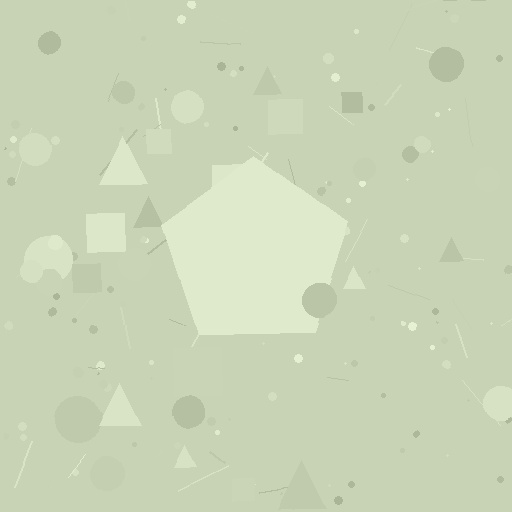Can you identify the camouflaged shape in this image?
The camouflaged shape is a pentagon.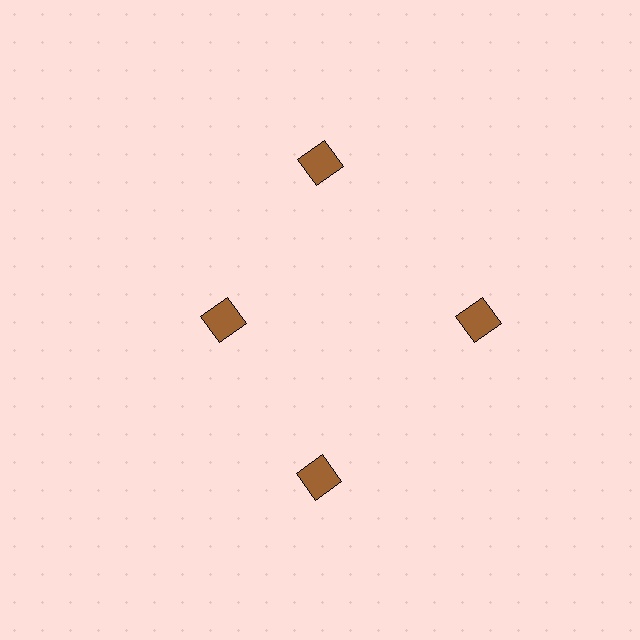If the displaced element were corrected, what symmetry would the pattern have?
It would have 4-fold rotational symmetry — the pattern would map onto itself every 90 degrees.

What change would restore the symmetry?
The symmetry would be restored by moving it outward, back onto the ring so that all 4 diamonds sit at equal angles and equal distance from the center.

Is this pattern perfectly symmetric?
No. The 4 brown diamonds are arranged in a ring, but one element near the 9 o'clock position is pulled inward toward the center, breaking the 4-fold rotational symmetry.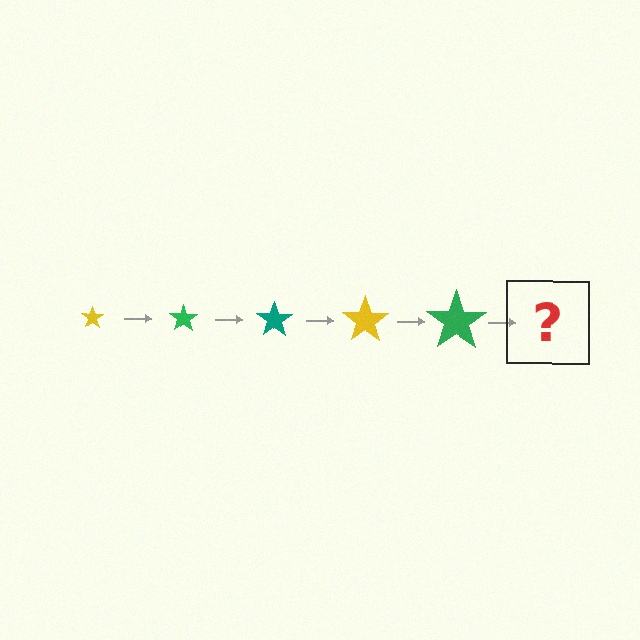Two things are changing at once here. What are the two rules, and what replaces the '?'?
The two rules are that the star grows larger each step and the color cycles through yellow, green, and teal. The '?' should be a teal star, larger than the previous one.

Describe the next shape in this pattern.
It should be a teal star, larger than the previous one.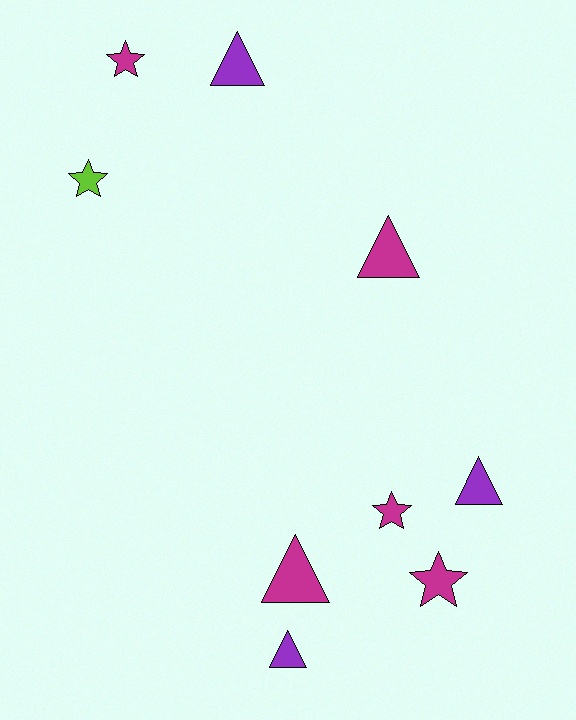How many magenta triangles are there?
There are 2 magenta triangles.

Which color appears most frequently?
Magenta, with 5 objects.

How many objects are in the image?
There are 9 objects.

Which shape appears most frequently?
Triangle, with 5 objects.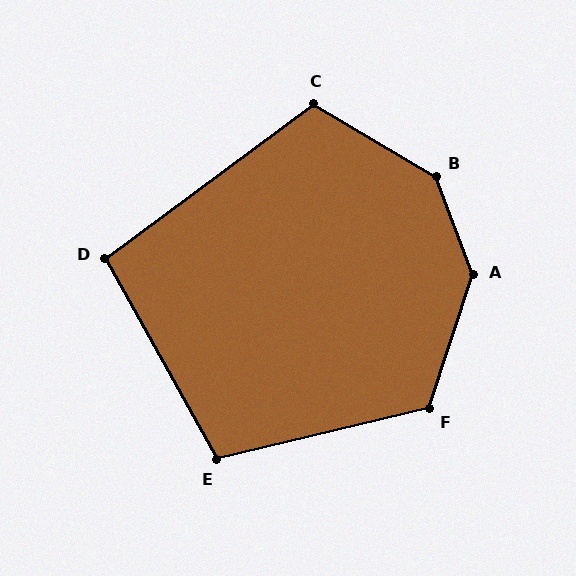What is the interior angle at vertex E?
Approximately 106 degrees (obtuse).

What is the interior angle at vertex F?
Approximately 122 degrees (obtuse).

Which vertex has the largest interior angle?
A, at approximately 141 degrees.